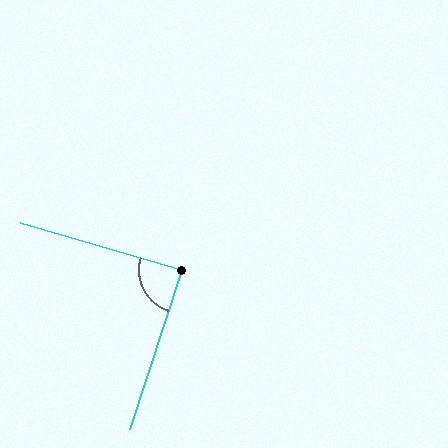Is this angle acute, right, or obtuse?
It is approximately a right angle.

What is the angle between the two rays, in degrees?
Approximately 88 degrees.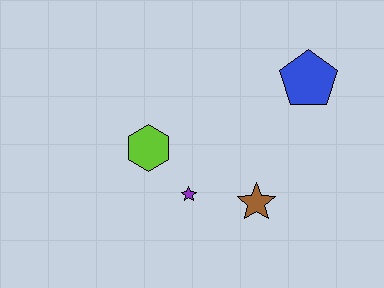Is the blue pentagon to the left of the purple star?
No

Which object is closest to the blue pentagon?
The brown star is closest to the blue pentagon.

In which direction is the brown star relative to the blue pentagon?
The brown star is below the blue pentagon.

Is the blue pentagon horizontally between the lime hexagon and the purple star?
No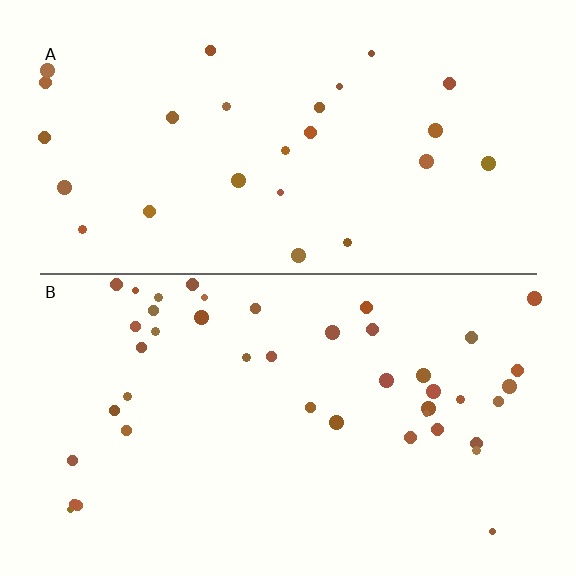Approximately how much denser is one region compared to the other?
Approximately 1.7× — region B over region A.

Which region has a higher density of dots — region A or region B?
B (the bottom).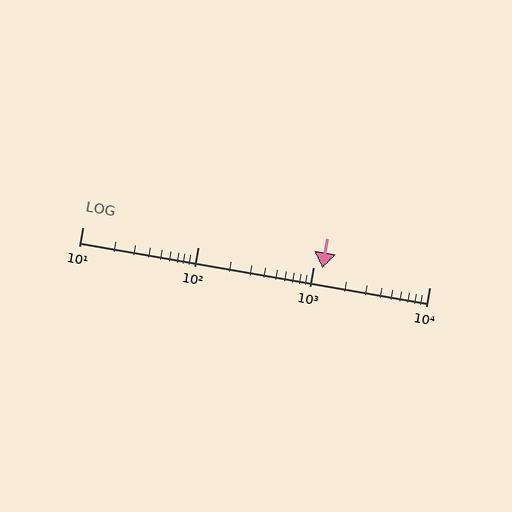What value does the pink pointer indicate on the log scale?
The pointer indicates approximately 1200.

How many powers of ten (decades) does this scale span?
The scale spans 3 decades, from 10 to 10000.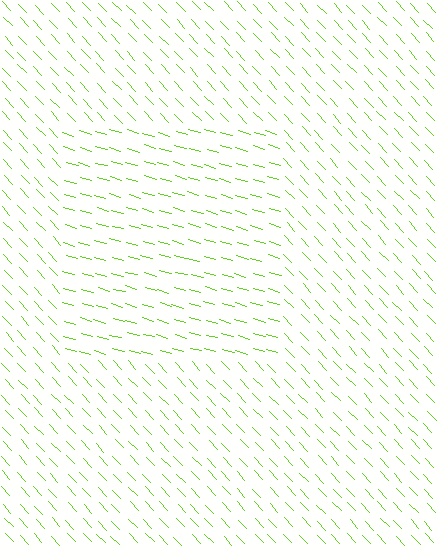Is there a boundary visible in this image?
Yes, there is a texture boundary formed by a change in line orientation.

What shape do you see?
I see a rectangle.